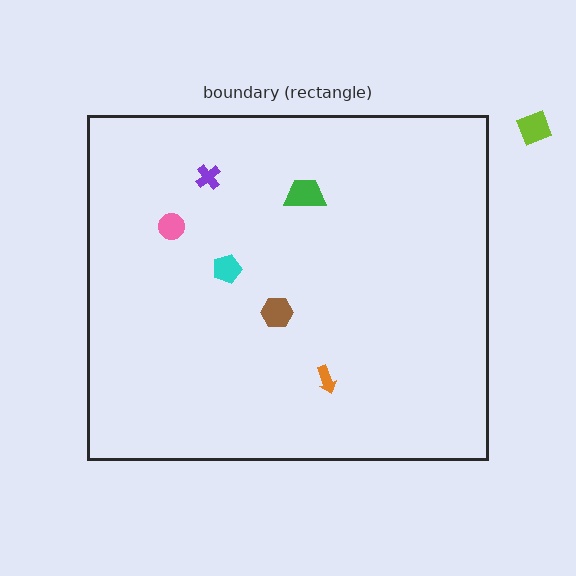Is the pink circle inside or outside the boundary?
Inside.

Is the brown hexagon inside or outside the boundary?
Inside.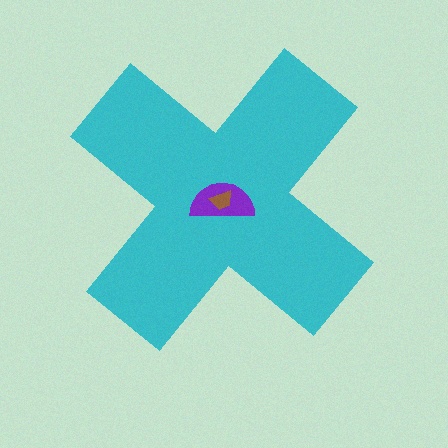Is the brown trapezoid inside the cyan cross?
Yes.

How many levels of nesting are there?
3.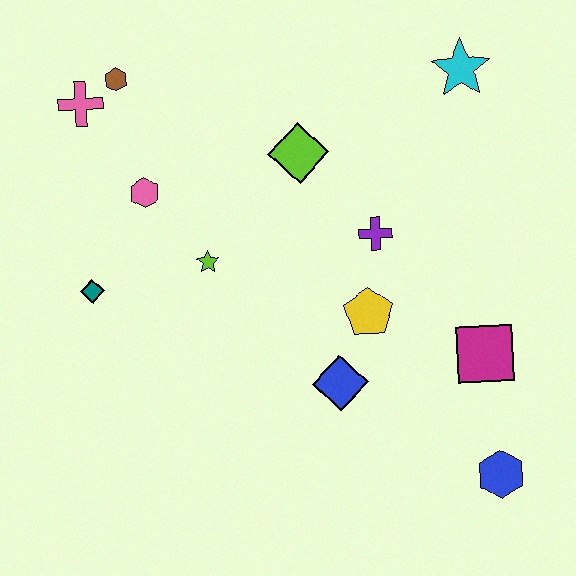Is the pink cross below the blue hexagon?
No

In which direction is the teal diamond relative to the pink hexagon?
The teal diamond is below the pink hexagon.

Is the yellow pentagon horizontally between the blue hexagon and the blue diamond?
Yes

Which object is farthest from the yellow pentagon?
The pink cross is farthest from the yellow pentagon.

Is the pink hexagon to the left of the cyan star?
Yes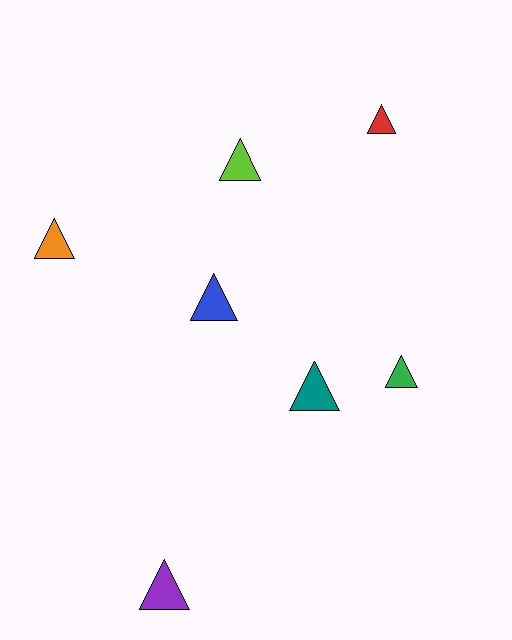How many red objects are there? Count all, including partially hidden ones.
There is 1 red object.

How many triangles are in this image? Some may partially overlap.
There are 7 triangles.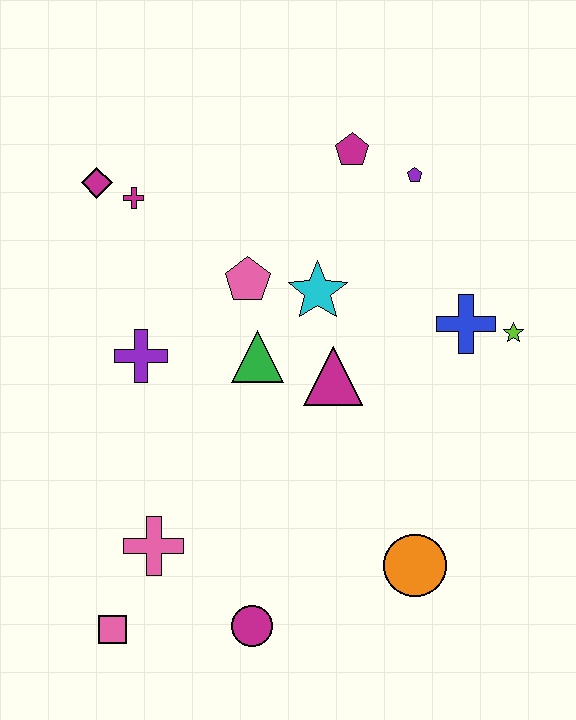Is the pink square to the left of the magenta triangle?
Yes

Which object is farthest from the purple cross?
The lime star is farthest from the purple cross.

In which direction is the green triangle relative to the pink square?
The green triangle is above the pink square.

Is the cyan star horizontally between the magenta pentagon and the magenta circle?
Yes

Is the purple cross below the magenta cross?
Yes